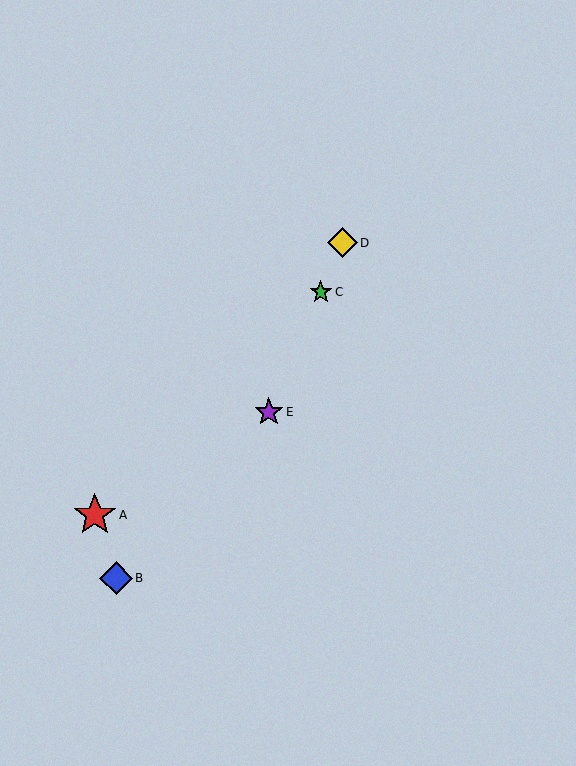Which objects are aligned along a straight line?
Objects C, D, E are aligned along a straight line.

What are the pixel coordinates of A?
Object A is at (95, 515).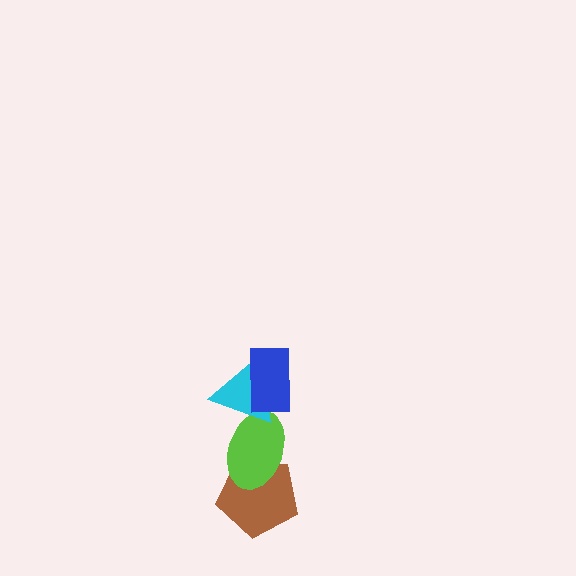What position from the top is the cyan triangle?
The cyan triangle is 2nd from the top.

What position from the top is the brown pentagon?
The brown pentagon is 4th from the top.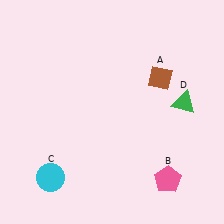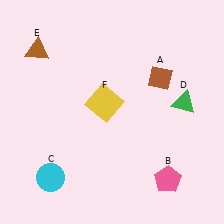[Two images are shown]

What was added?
A brown triangle (E), a yellow square (F) were added in Image 2.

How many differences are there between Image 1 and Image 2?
There are 2 differences between the two images.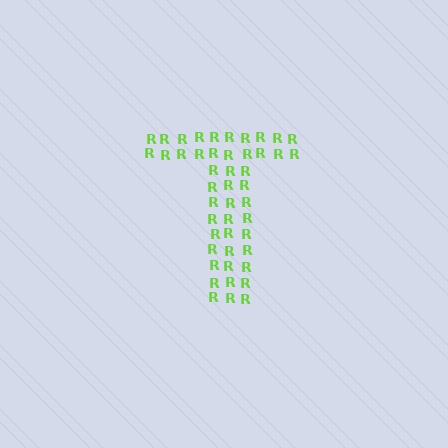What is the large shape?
The large shape is the letter T.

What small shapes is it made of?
It is made of small letter R's.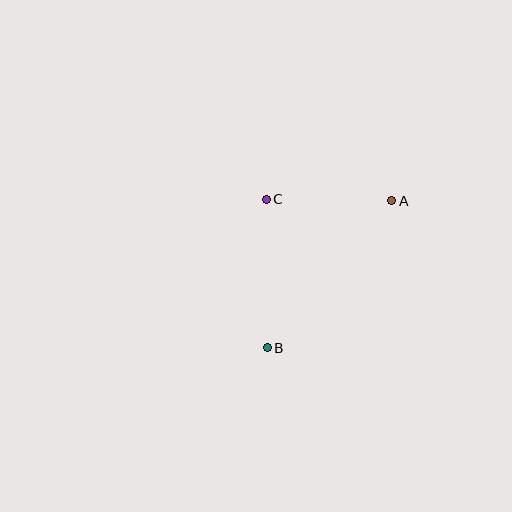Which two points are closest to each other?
Points A and C are closest to each other.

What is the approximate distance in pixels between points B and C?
The distance between B and C is approximately 148 pixels.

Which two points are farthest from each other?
Points A and B are farthest from each other.